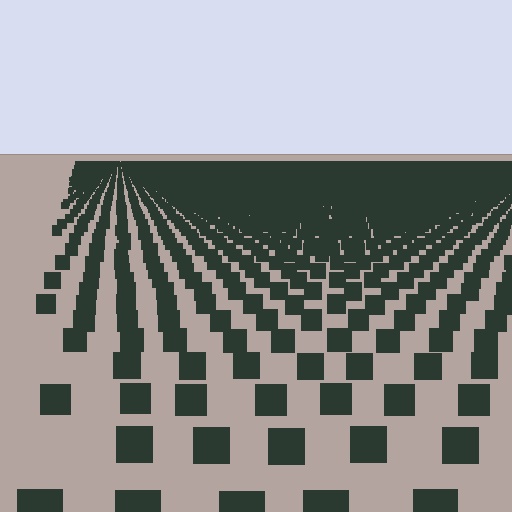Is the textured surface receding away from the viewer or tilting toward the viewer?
The surface is receding away from the viewer. Texture elements get smaller and denser toward the top.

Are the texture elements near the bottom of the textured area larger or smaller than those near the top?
Larger. Near the bottom, elements are closer to the viewer and appear at a bigger on-screen size.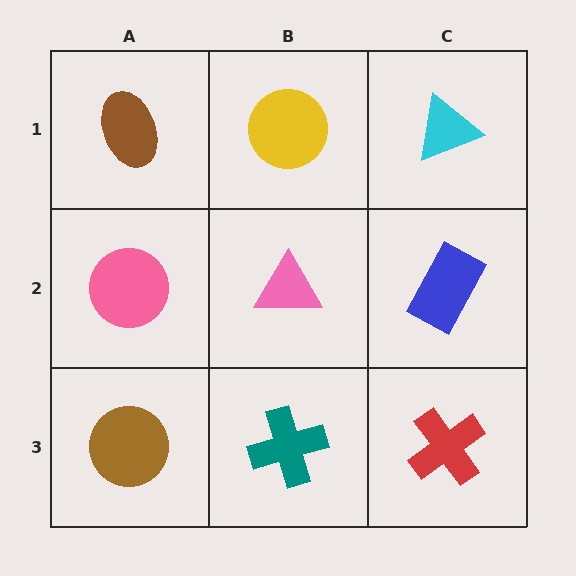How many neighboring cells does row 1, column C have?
2.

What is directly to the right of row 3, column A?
A teal cross.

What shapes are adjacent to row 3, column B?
A pink triangle (row 2, column B), a brown circle (row 3, column A), a red cross (row 3, column C).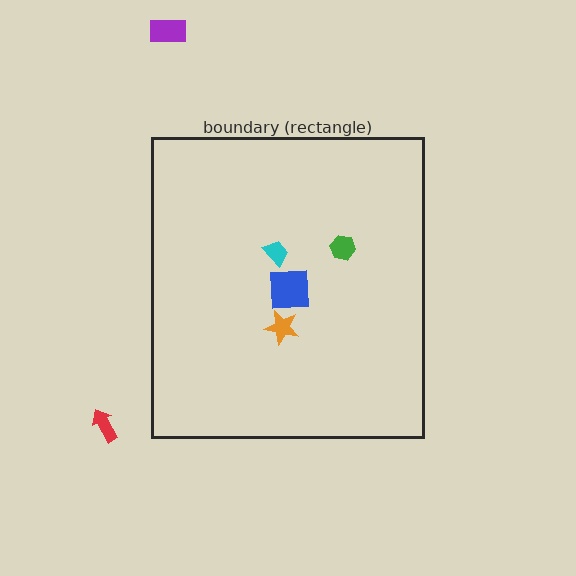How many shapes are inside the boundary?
4 inside, 2 outside.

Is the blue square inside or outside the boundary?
Inside.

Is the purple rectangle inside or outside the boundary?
Outside.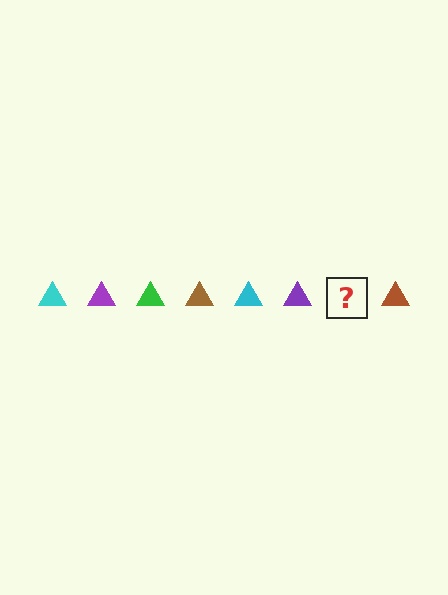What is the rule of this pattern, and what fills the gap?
The rule is that the pattern cycles through cyan, purple, green, brown triangles. The gap should be filled with a green triangle.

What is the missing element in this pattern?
The missing element is a green triangle.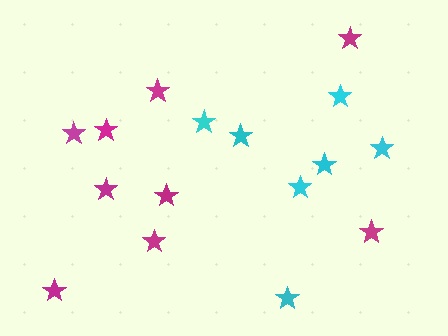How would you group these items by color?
There are 2 groups: one group of cyan stars (7) and one group of magenta stars (9).